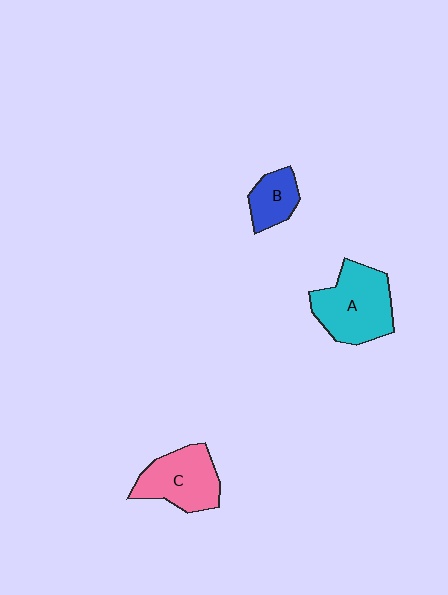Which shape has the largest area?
Shape A (cyan).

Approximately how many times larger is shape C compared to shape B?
Approximately 1.8 times.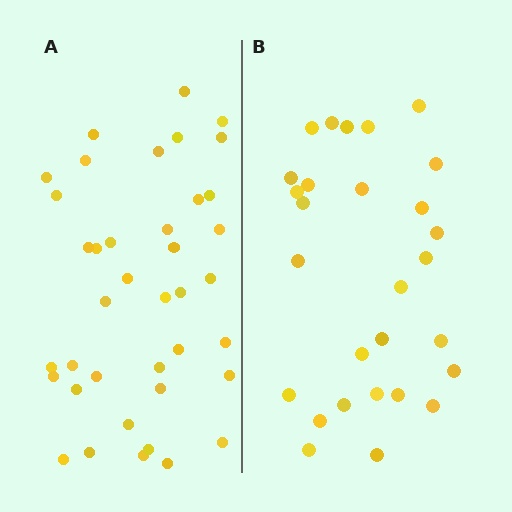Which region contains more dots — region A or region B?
Region A (the left region) has more dots.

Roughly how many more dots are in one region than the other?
Region A has roughly 12 or so more dots than region B.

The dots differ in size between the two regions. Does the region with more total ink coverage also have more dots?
No. Region B has more total ink coverage because its dots are larger, but region A actually contains more individual dots. Total area can be misleading — the number of items is what matters here.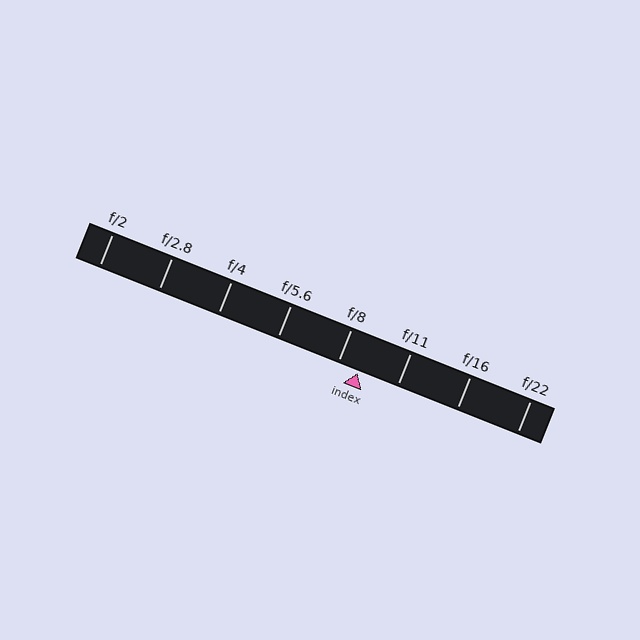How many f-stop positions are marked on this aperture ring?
There are 8 f-stop positions marked.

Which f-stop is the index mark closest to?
The index mark is closest to f/8.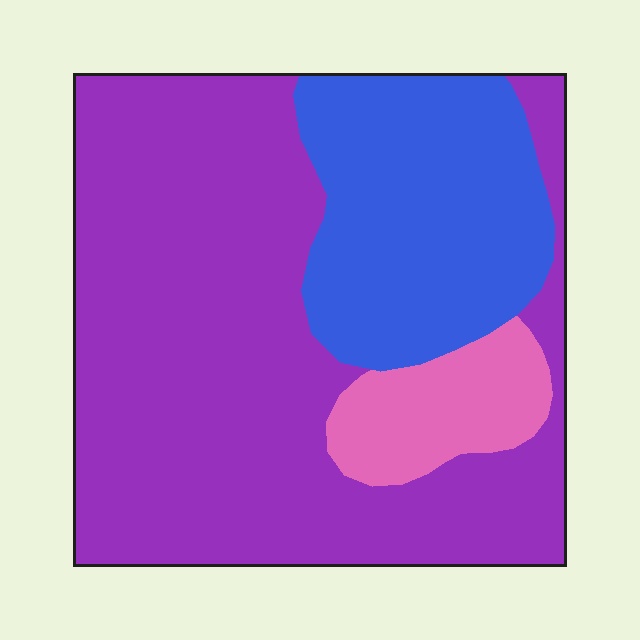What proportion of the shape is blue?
Blue takes up between a quarter and a half of the shape.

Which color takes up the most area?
Purple, at roughly 65%.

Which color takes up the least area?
Pink, at roughly 10%.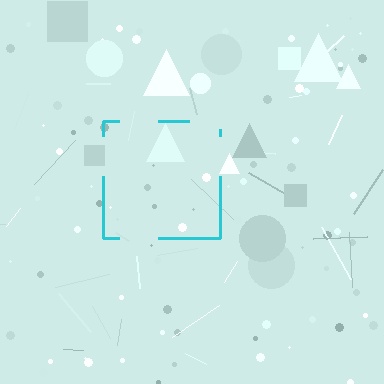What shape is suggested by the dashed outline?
The dashed outline suggests a square.